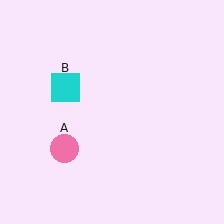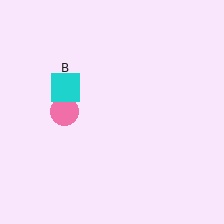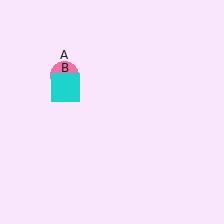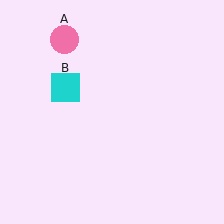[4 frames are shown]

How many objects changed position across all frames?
1 object changed position: pink circle (object A).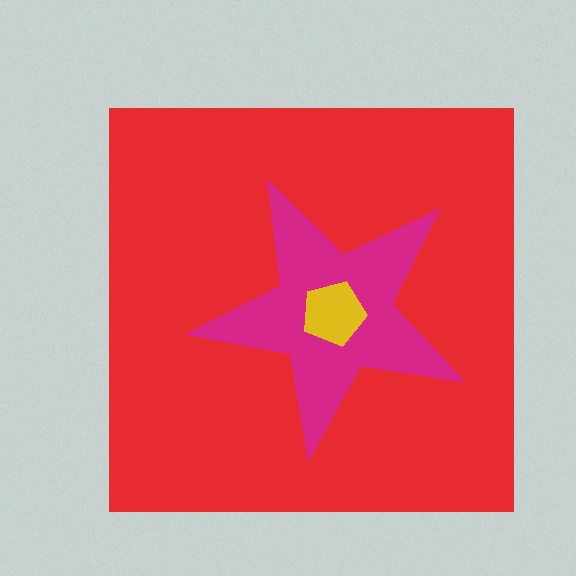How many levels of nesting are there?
3.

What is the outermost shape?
The red square.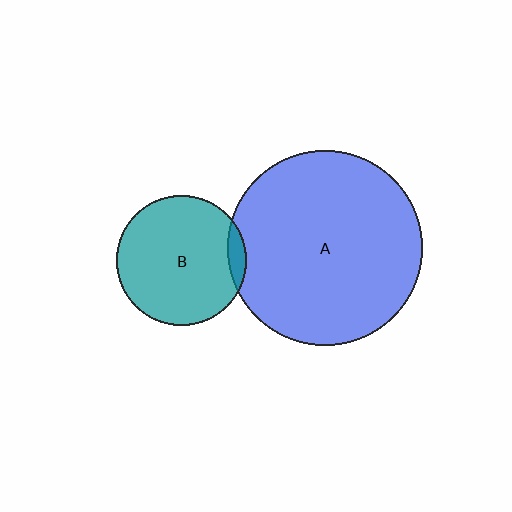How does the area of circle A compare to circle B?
Approximately 2.2 times.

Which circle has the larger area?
Circle A (blue).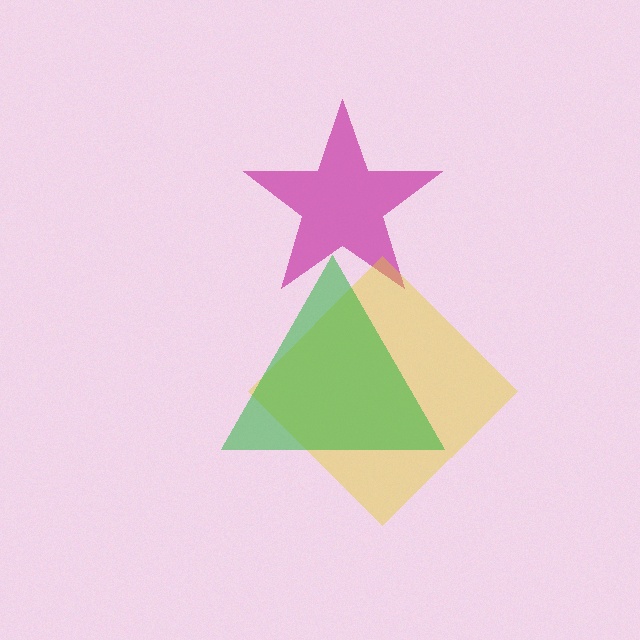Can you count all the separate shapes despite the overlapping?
Yes, there are 3 separate shapes.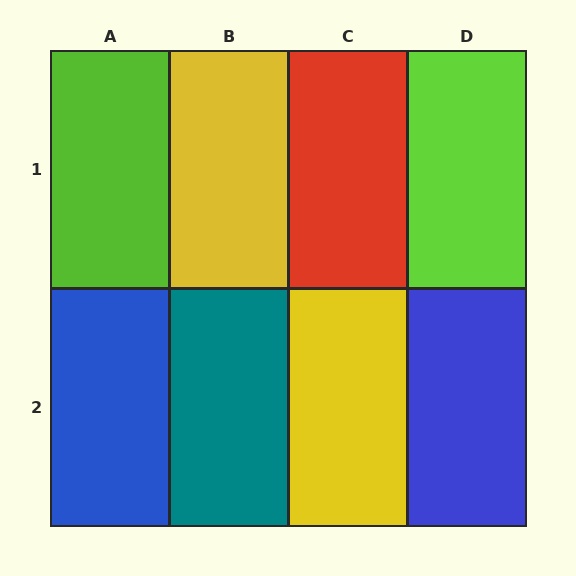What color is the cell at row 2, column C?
Yellow.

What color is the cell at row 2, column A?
Blue.